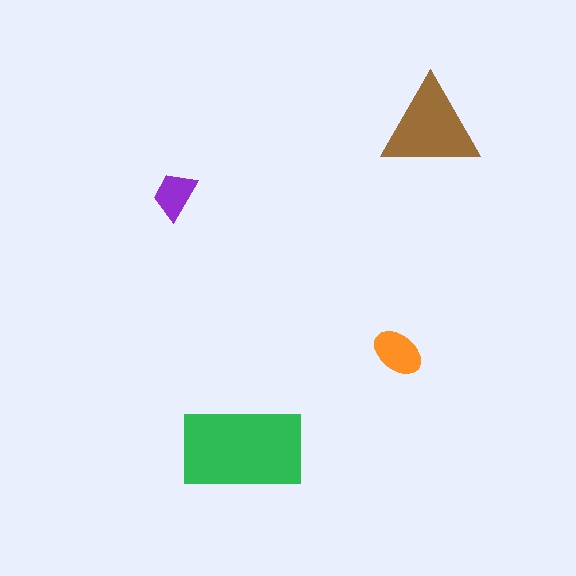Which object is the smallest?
The purple trapezoid.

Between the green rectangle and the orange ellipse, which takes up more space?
The green rectangle.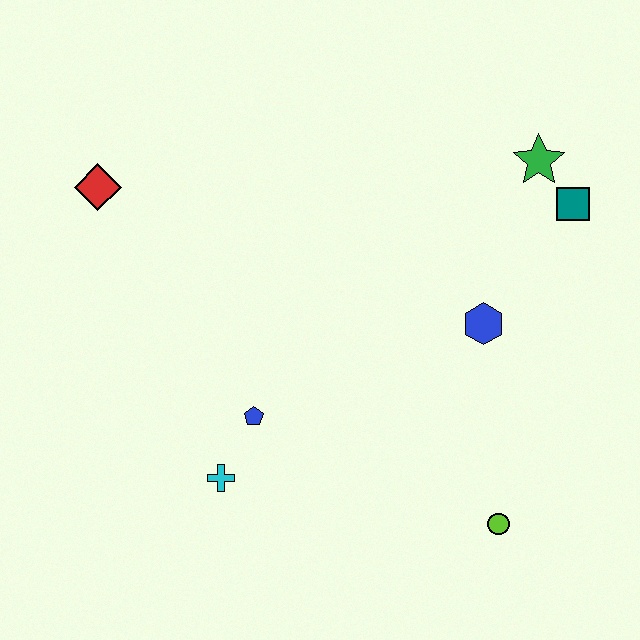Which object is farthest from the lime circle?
The red diamond is farthest from the lime circle.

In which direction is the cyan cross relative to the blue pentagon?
The cyan cross is below the blue pentagon.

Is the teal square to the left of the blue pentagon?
No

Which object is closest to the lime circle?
The blue hexagon is closest to the lime circle.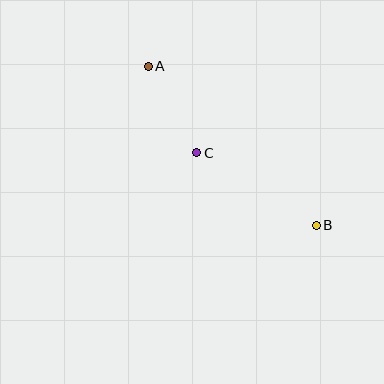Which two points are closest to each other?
Points A and C are closest to each other.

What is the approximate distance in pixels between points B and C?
The distance between B and C is approximately 140 pixels.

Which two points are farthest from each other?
Points A and B are farthest from each other.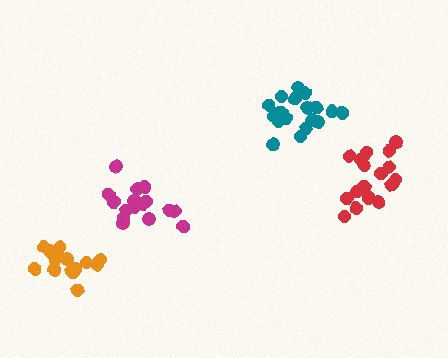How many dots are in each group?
Group 1: 18 dots, Group 2: 17 dots, Group 3: 16 dots, Group 4: 20 dots (71 total).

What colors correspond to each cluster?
The clusters are colored: magenta, red, orange, teal.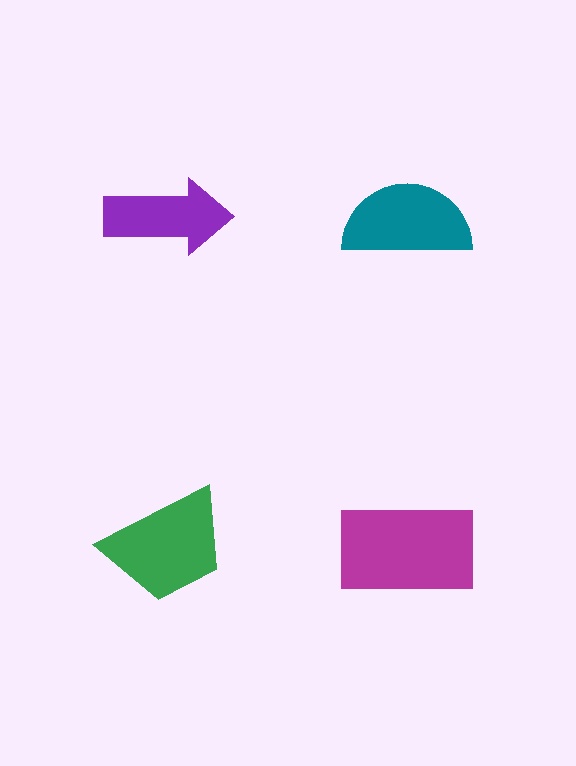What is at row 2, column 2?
A magenta rectangle.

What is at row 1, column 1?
A purple arrow.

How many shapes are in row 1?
2 shapes.